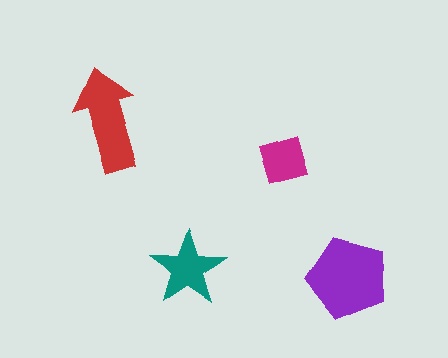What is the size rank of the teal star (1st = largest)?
3rd.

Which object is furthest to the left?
The red arrow is leftmost.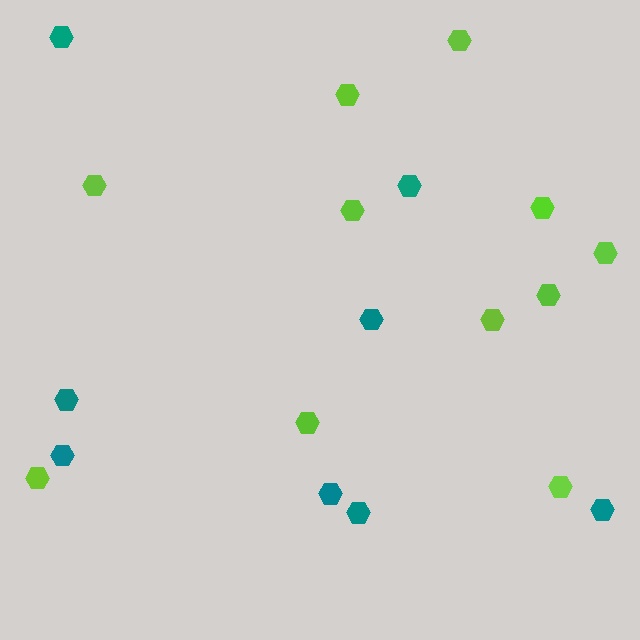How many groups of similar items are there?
There are 2 groups: one group of lime hexagons (11) and one group of teal hexagons (8).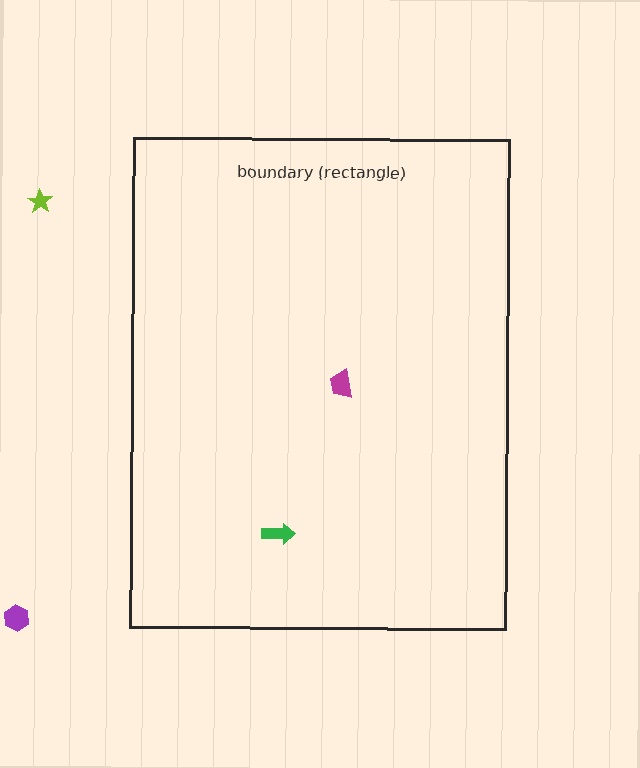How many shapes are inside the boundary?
2 inside, 2 outside.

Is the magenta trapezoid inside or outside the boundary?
Inside.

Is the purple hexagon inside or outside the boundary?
Outside.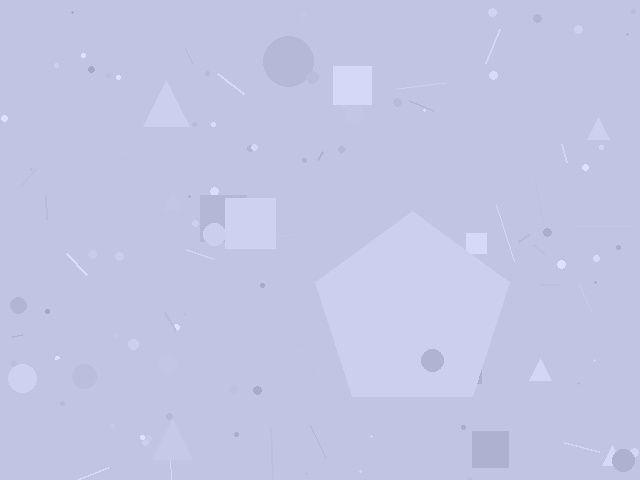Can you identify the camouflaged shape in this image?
The camouflaged shape is a pentagon.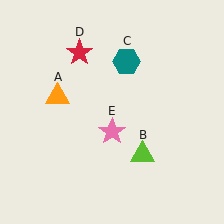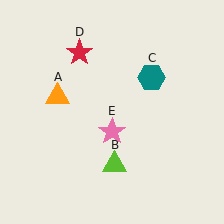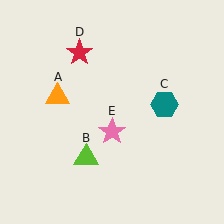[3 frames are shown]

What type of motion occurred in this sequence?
The lime triangle (object B), teal hexagon (object C) rotated clockwise around the center of the scene.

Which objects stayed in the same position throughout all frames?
Orange triangle (object A) and red star (object D) and pink star (object E) remained stationary.